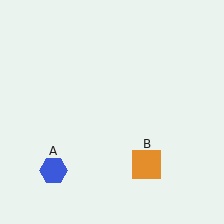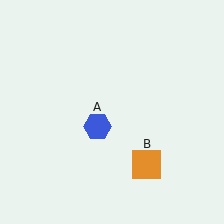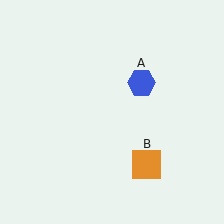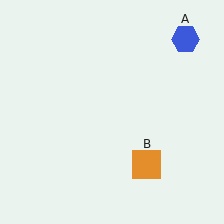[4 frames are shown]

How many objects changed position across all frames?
1 object changed position: blue hexagon (object A).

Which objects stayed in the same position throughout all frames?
Orange square (object B) remained stationary.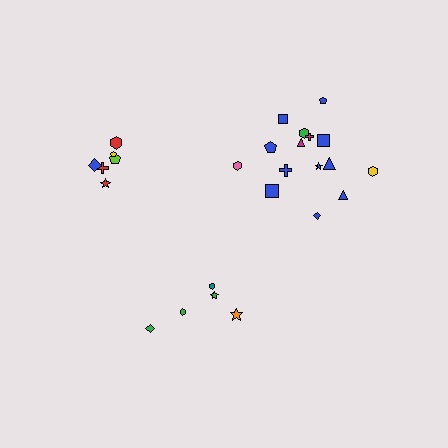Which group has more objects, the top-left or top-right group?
The top-right group.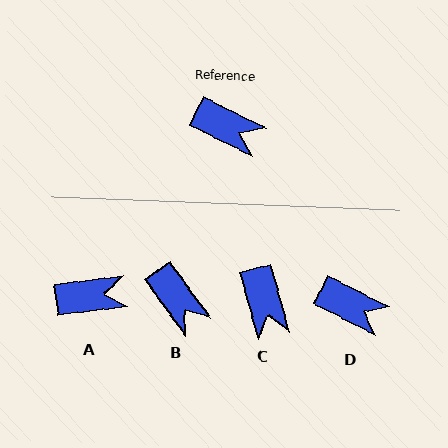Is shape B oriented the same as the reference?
No, it is off by about 28 degrees.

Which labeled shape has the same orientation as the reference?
D.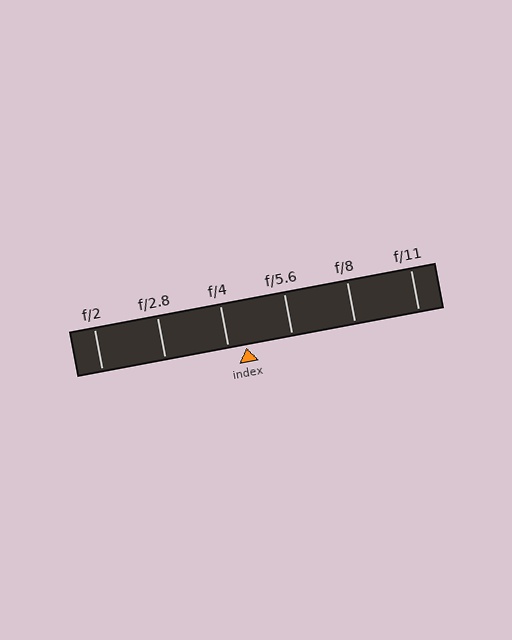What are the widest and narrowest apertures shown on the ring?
The widest aperture shown is f/2 and the narrowest is f/11.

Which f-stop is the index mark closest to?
The index mark is closest to f/4.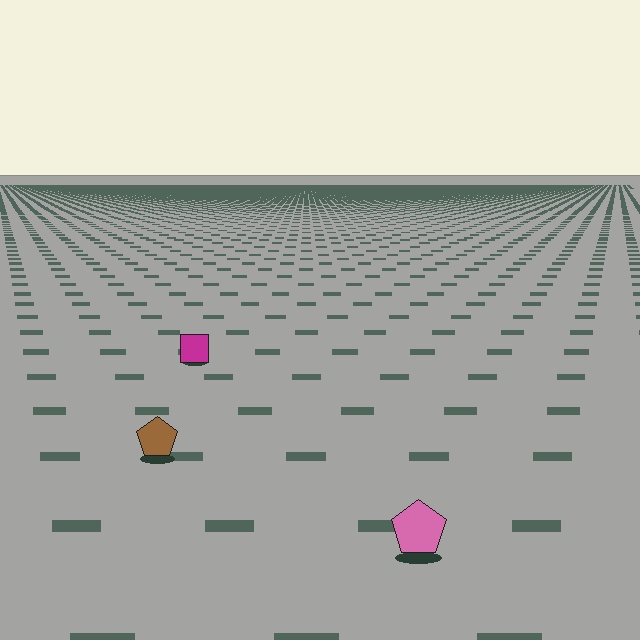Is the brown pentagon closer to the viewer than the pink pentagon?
No. The pink pentagon is closer — you can tell from the texture gradient: the ground texture is coarser near it.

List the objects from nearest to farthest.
From nearest to farthest: the pink pentagon, the brown pentagon, the magenta square.